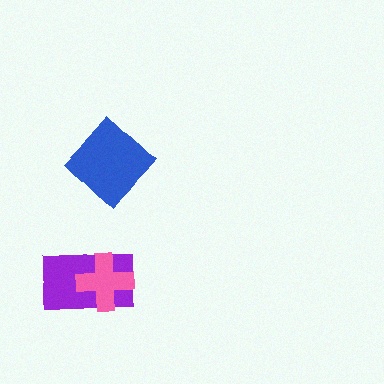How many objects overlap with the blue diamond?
0 objects overlap with the blue diamond.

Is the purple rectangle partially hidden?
Yes, it is partially covered by another shape.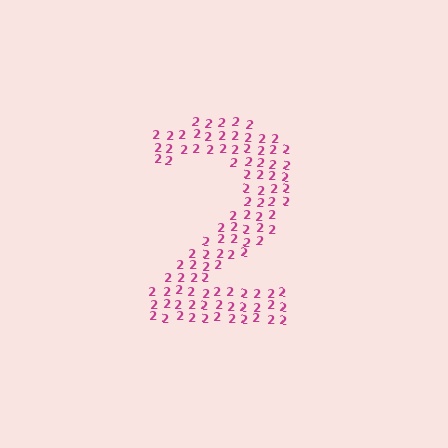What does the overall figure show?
The overall figure shows the digit 2.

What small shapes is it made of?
It is made of small digit 2's.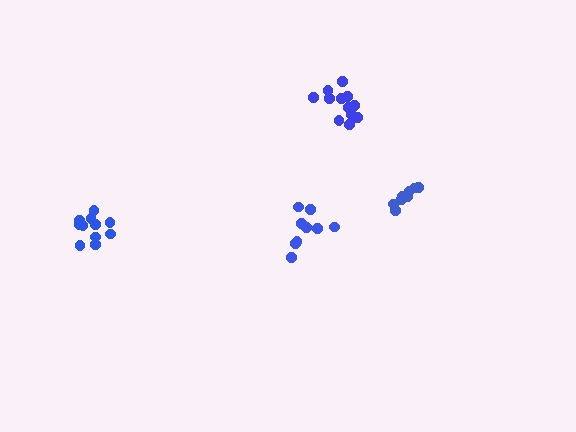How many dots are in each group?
Group 1: 9 dots, Group 2: 12 dots, Group 3: 11 dots, Group 4: 8 dots (40 total).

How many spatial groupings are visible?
There are 4 spatial groupings.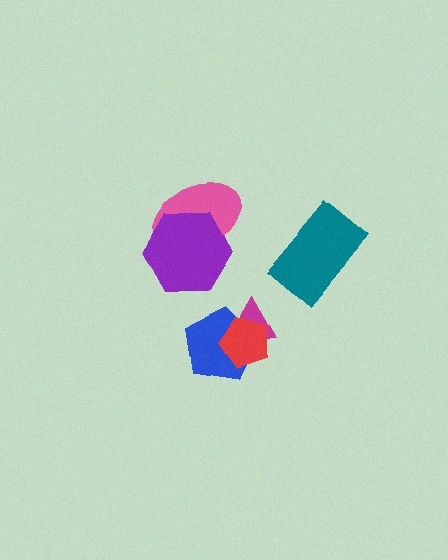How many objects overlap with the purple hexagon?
1 object overlaps with the purple hexagon.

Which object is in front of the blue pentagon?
The red pentagon is in front of the blue pentagon.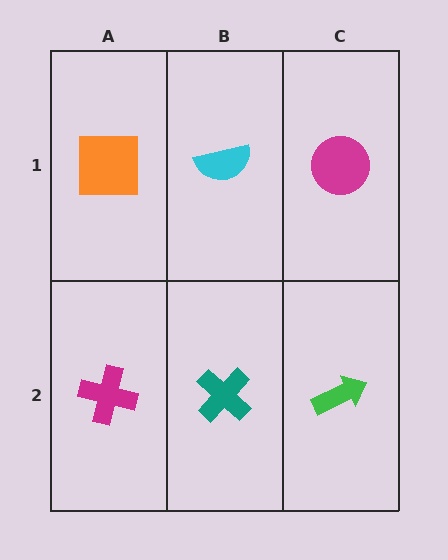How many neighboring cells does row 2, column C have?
2.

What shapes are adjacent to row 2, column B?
A cyan semicircle (row 1, column B), a magenta cross (row 2, column A), a green arrow (row 2, column C).